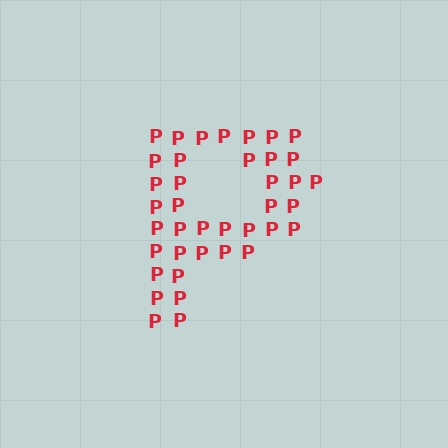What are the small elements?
The small elements are letter P's.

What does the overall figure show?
The overall figure shows the letter P.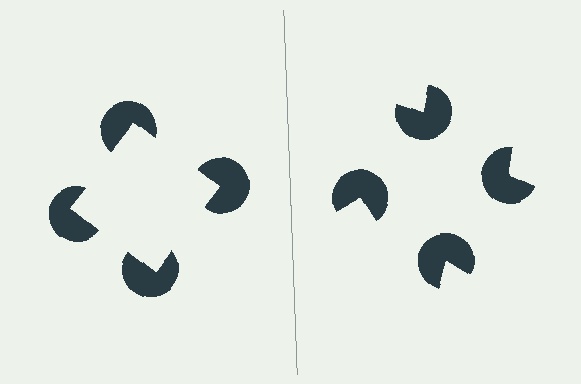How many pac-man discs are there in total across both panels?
8 — 4 on each side.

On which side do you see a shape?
An illusory square appears on the left side. On the right side the wedge cuts are rotated, so no coherent shape forms.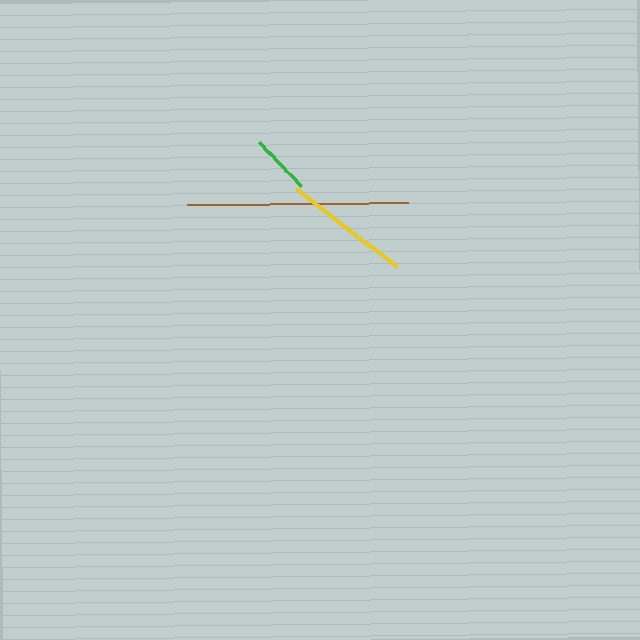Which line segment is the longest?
The brown line is the longest at approximately 221 pixels.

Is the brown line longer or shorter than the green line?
The brown line is longer than the green line.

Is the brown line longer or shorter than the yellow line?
The brown line is longer than the yellow line.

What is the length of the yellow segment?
The yellow segment is approximately 129 pixels long.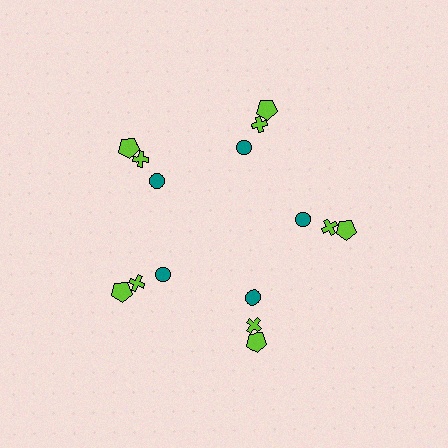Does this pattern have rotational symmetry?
Yes, this pattern has 5-fold rotational symmetry. It looks the same after rotating 72 degrees around the center.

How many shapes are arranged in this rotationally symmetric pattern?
There are 15 shapes, arranged in 5 groups of 3.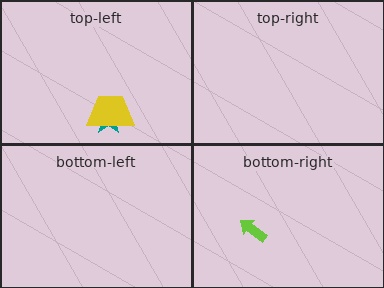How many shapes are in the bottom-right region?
1.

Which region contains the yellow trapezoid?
The top-left region.